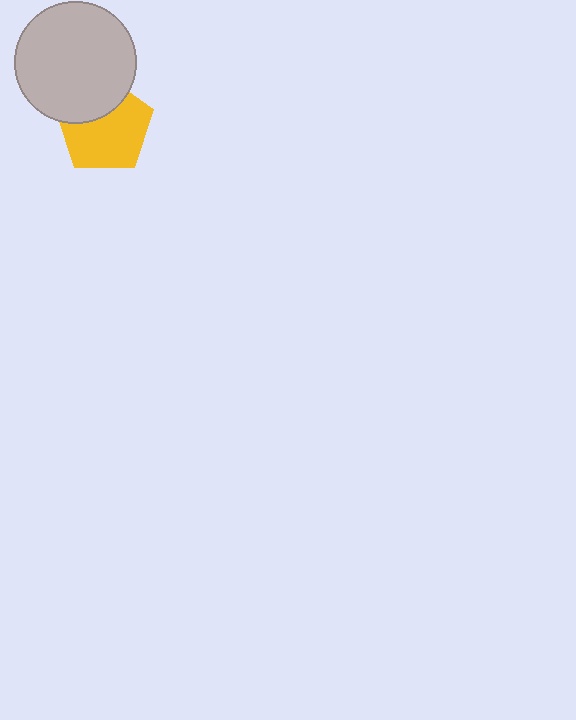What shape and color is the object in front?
The object in front is a light gray circle.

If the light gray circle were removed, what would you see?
You would see the complete yellow pentagon.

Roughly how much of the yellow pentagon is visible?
Most of it is visible (roughly 68%).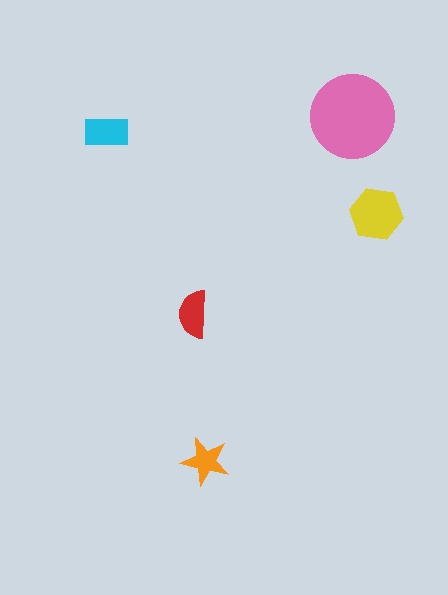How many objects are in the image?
There are 5 objects in the image.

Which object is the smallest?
The orange star.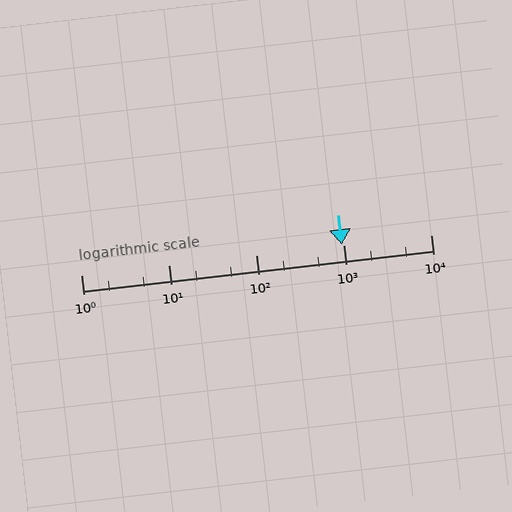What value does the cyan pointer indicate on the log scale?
The pointer indicates approximately 970.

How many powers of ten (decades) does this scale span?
The scale spans 4 decades, from 1 to 10000.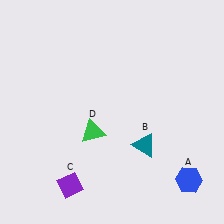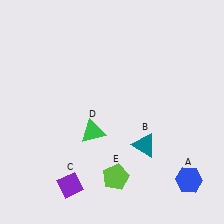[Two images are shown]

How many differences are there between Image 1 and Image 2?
There is 1 difference between the two images.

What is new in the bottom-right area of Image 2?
A lime pentagon (E) was added in the bottom-right area of Image 2.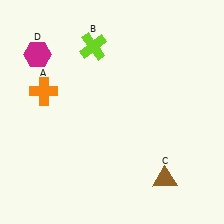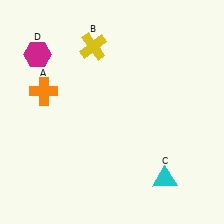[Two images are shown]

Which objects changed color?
B changed from lime to yellow. C changed from brown to cyan.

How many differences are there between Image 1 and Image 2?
There are 2 differences between the two images.